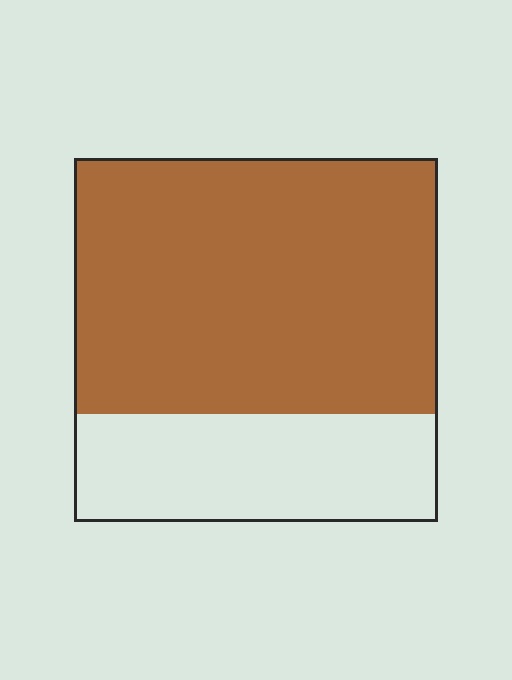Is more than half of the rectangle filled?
Yes.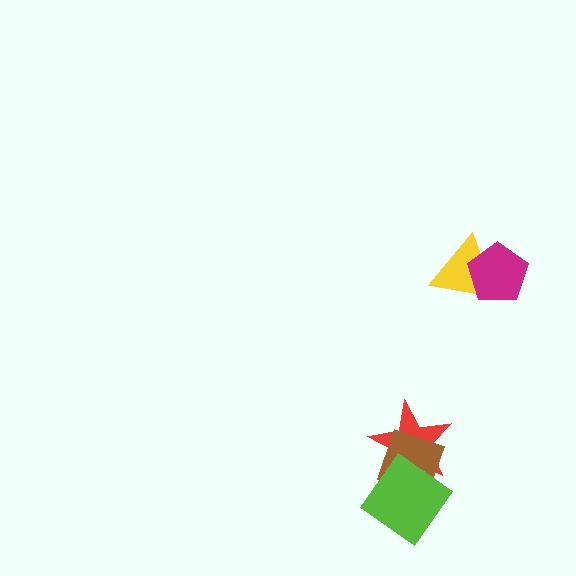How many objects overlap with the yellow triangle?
1 object overlaps with the yellow triangle.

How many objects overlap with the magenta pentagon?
1 object overlaps with the magenta pentagon.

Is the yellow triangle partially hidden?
Yes, it is partially covered by another shape.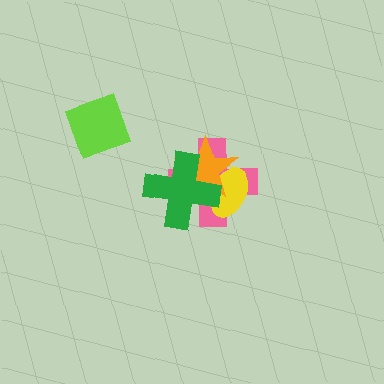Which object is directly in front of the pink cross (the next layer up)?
The yellow ellipse is directly in front of the pink cross.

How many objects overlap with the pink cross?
3 objects overlap with the pink cross.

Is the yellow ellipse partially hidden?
Yes, it is partially covered by another shape.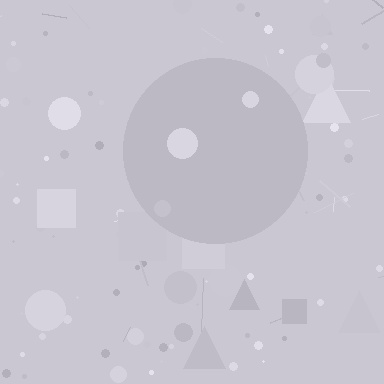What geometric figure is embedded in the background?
A circle is embedded in the background.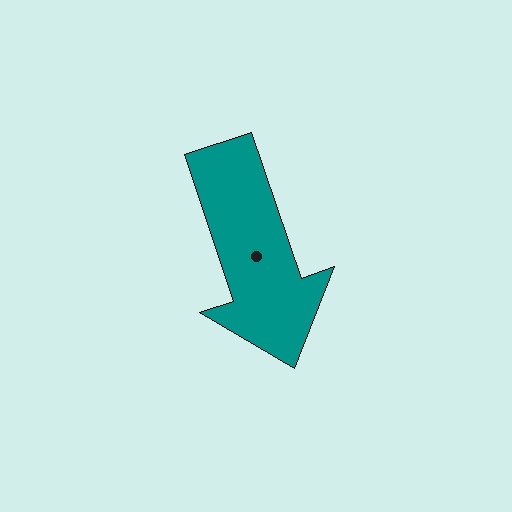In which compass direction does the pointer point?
South.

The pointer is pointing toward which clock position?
Roughly 5 o'clock.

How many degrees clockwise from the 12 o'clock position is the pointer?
Approximately 161 degrees.